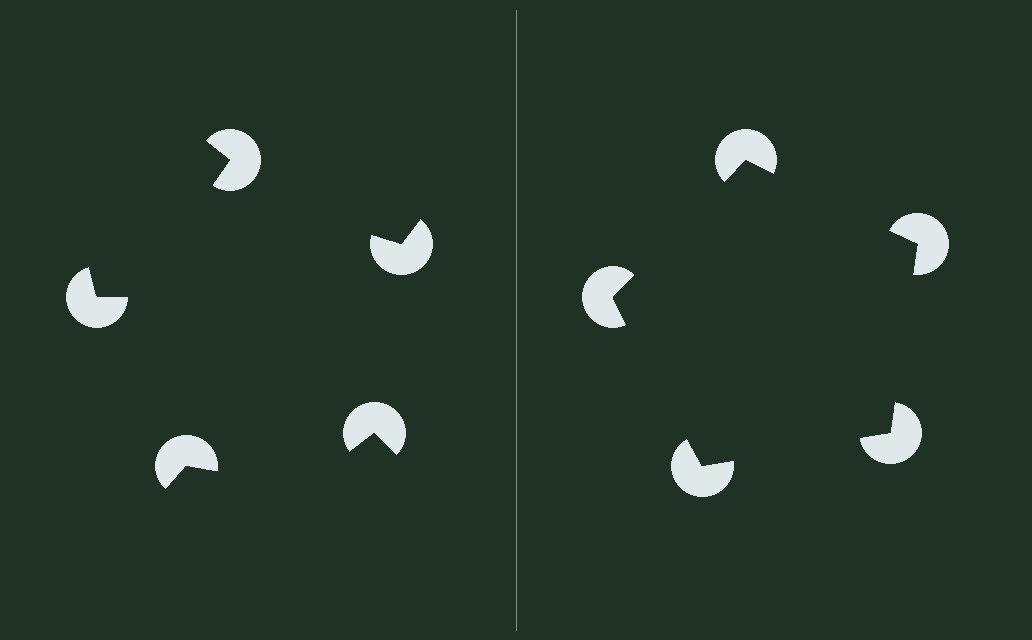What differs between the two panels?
The pac-man discs are positioned identically on both sides; only the wedge orientations differ. On the right they align to a pentagon; on the left they are misaligned.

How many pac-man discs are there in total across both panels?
10 — 5 on each side.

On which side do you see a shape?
An illusory pentagon appears on the right side. On the left side the wedge cuts are rotated, so no coherent shape forms.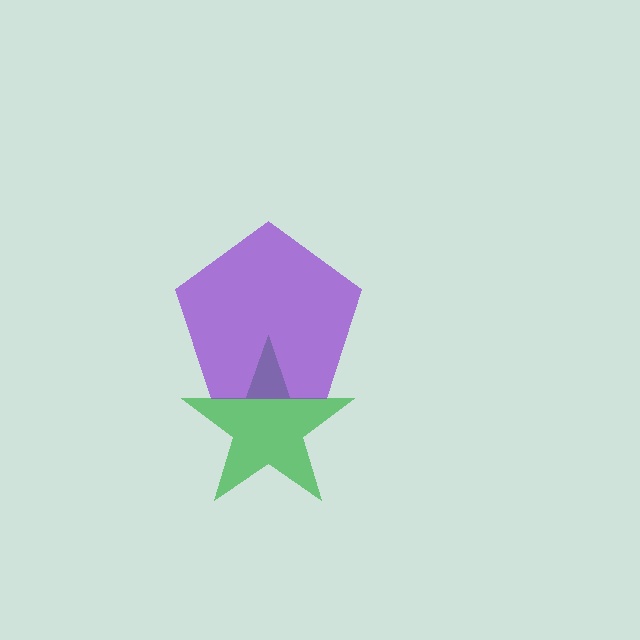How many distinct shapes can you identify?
There are 2 distinct shapes: a green star, a purple pentagon.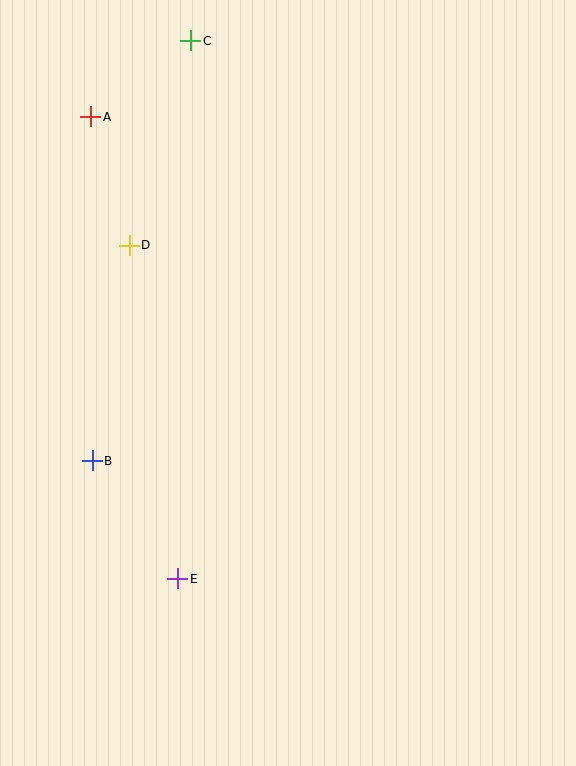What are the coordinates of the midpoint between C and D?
The midpoint between C and D is at (160, 143).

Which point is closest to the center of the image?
Point D at (129, 245) is closest to the center.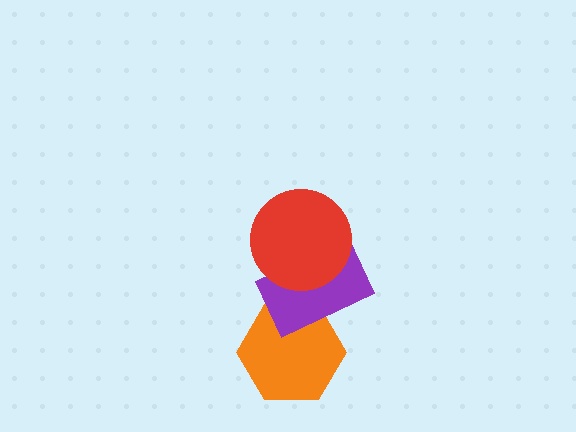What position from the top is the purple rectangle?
The purple rectangle is 2nd from the top.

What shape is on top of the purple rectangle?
The red circle is on top of the purple rectangle.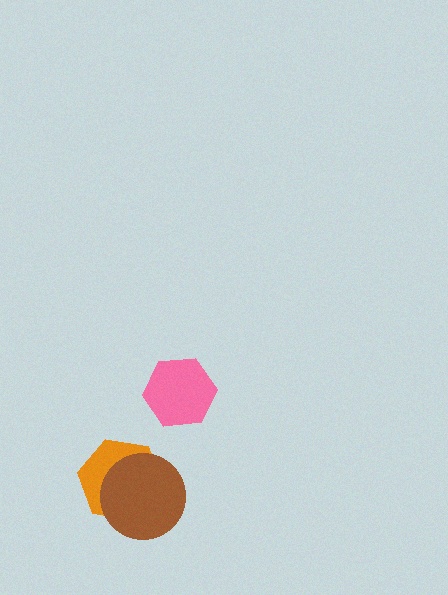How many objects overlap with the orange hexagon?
1 object overlaps with the orange hexagon.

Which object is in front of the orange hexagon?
The brown circle is in front of the orange hexagon.